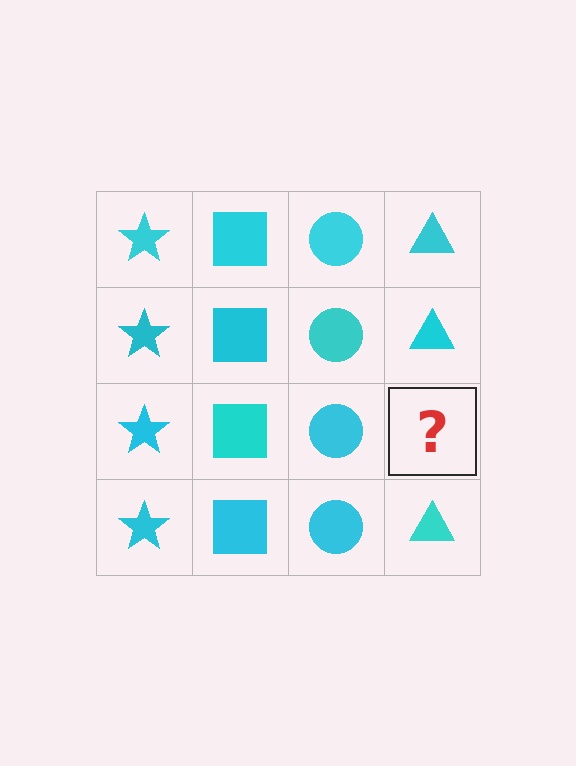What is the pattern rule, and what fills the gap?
The rule is that each column has a consistent shape. The gap should be filled with a cyan triangle.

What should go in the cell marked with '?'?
The missing cell should contain a cyan triangle.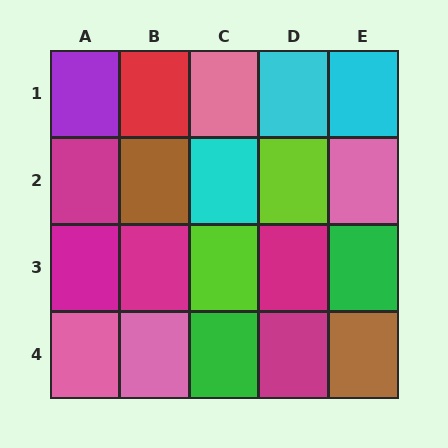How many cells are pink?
4 cells are pink.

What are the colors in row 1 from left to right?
Purple, red, pink, cyan, cyan.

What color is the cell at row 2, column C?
Cyan.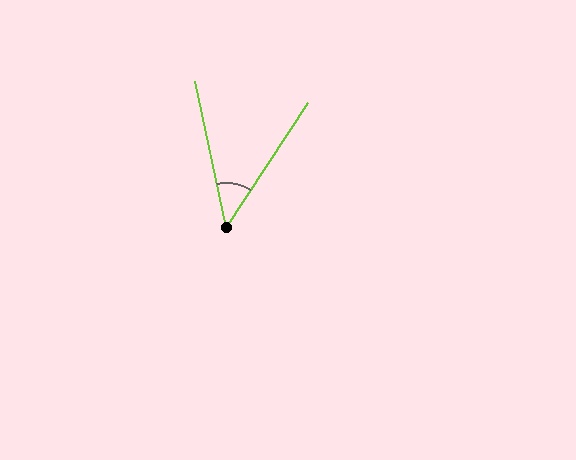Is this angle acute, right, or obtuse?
It is acute.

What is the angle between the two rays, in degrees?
Approximately 45 degrees.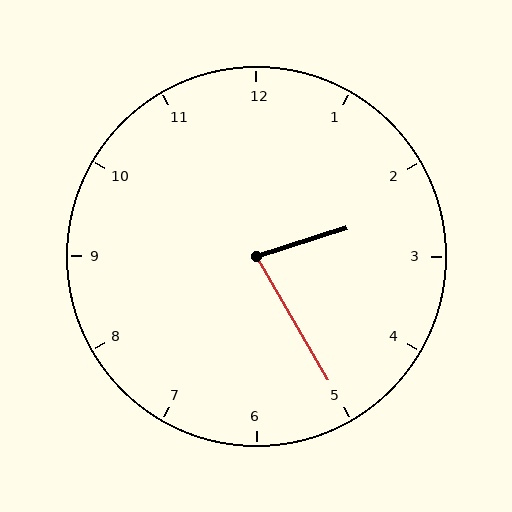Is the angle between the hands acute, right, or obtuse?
It is acute.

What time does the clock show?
2:25.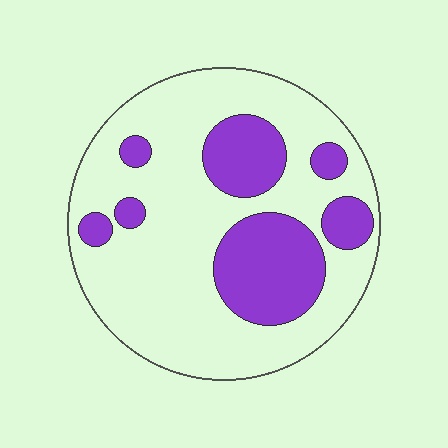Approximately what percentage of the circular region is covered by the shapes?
Approximately 30%.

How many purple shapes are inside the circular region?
7.